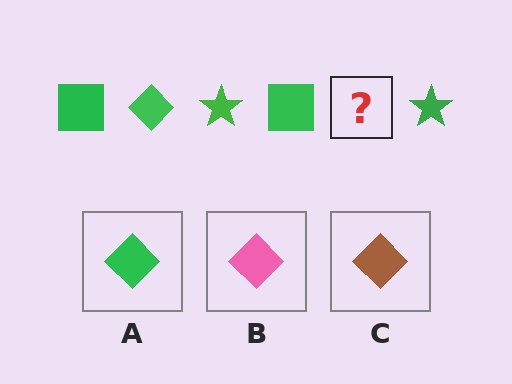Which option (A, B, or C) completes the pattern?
A.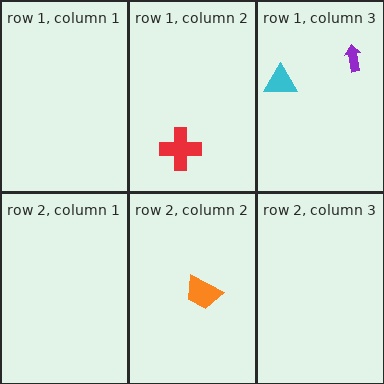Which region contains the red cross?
The row 1, column 2 region.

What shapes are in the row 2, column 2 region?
The orange trapezoid.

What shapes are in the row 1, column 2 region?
The red cross.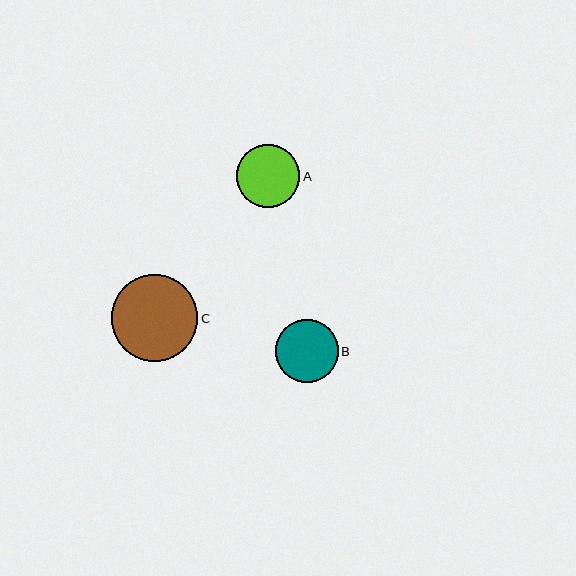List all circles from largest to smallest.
From largest to smallest: C, A, B.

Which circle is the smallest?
Circle B is the smallest with a size of approximately 63 pixels.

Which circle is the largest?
Circle C is the largest with a size of approximately 87 pixels.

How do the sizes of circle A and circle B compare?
Circle A and circle B are approximately the same size.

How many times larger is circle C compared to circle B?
Circle C is approximately 1.4 times the size of circle B.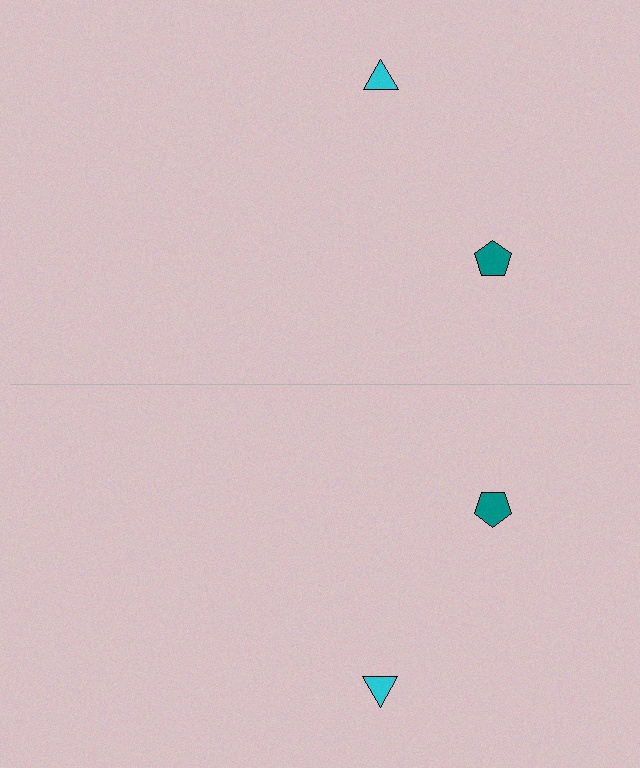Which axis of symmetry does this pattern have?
The pattern has a horizontal axis of symmetry running through the center of the image.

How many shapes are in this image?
There are 4 shapes in this image.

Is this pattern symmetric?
Yes, this pattern has bilateral (reflection) symmetry.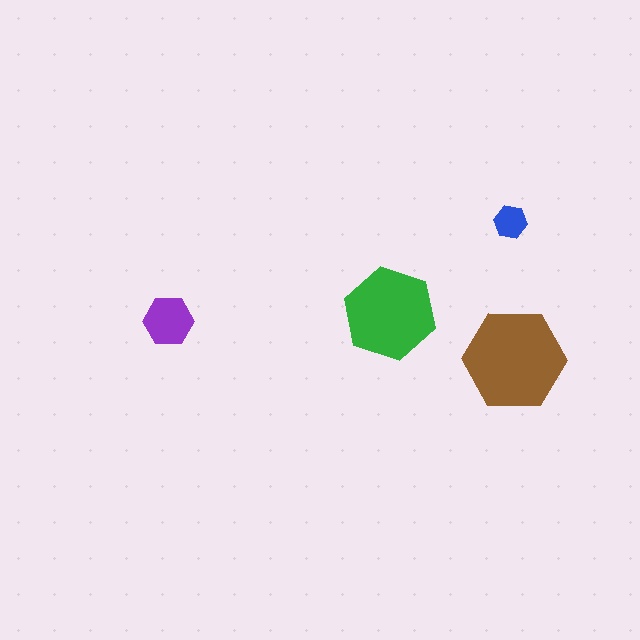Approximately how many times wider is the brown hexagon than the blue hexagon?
About 3 times wider.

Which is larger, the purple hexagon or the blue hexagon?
The purple one.